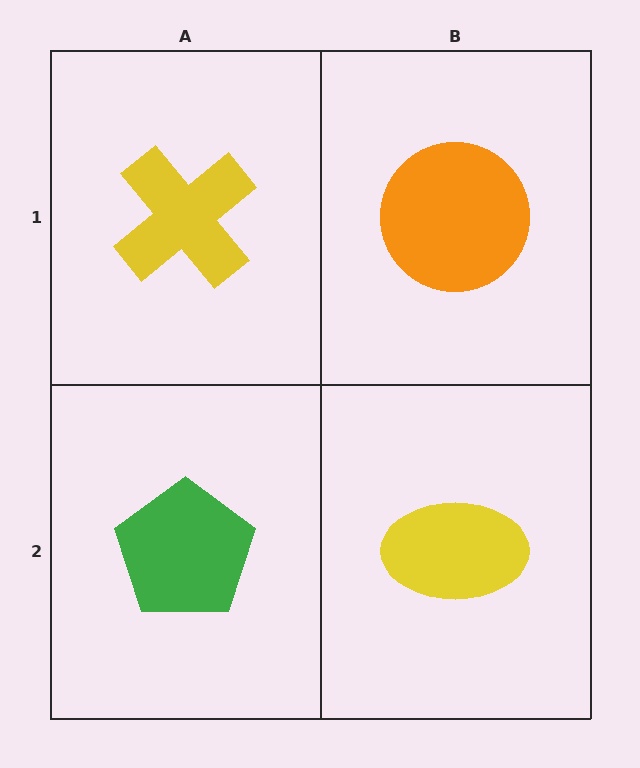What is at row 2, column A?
A green pentagon.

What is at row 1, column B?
An orange circle.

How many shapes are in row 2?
2 shapes.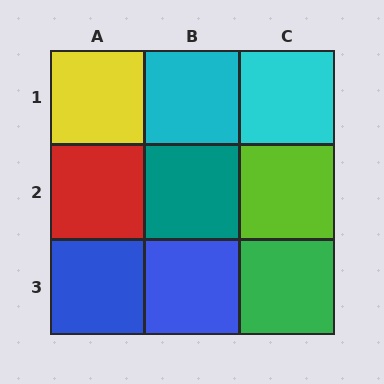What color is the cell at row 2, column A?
Red.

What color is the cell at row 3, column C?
Green.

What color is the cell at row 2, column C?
Lime.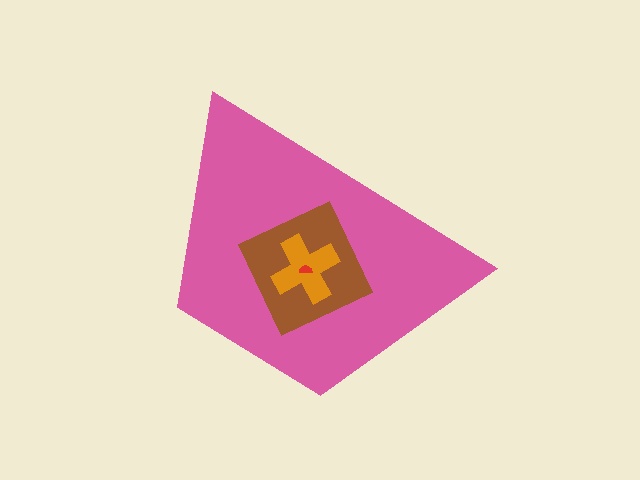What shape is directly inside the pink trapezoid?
The brown diamond.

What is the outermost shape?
The pink trapezoid.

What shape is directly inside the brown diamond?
The orange cross.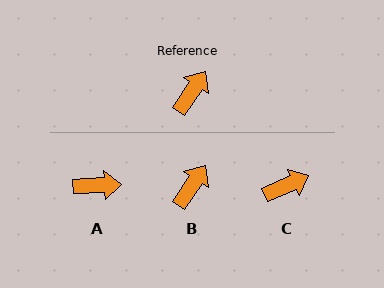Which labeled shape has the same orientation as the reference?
B.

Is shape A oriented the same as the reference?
No, it is off by about 53 degrees.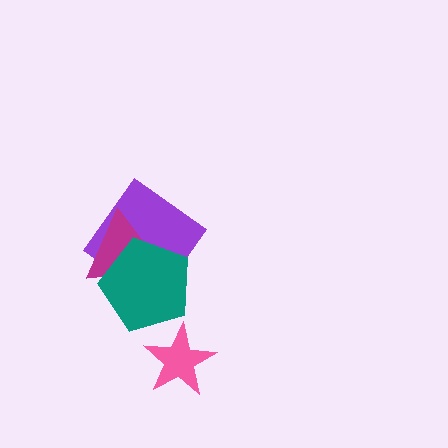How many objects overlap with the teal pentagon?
2 objects overlap with the teal pentagon.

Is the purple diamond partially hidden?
Yes, it is partially covered by another shape.